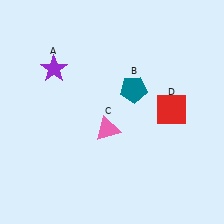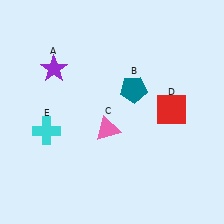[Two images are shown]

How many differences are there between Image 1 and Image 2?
There is 1 difference between the two images.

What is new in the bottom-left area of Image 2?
A cyan cross (E) was added in the bottom-left area of Image 2.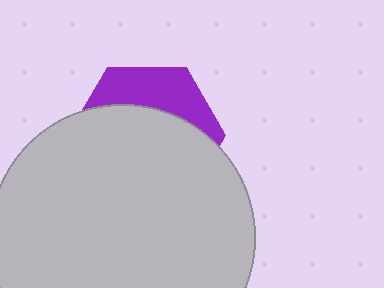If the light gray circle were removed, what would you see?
You would see the complete purple hexagon.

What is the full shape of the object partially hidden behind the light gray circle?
The partially hidden object is a purple hexagon.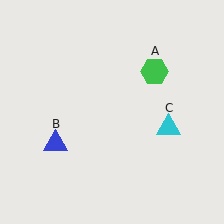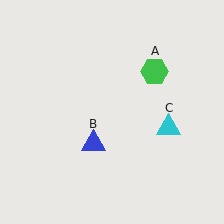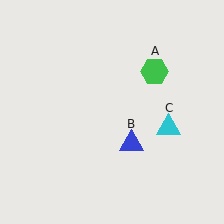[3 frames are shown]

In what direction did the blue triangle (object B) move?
The blue triangle (object B) moved right.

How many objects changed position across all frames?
1 object changed position: blue triangle (object B).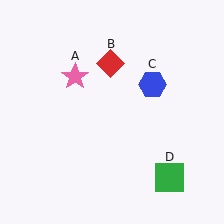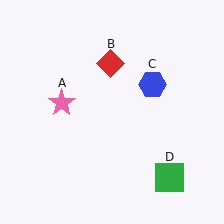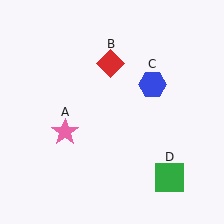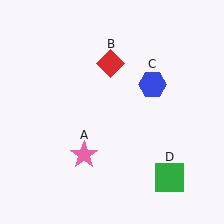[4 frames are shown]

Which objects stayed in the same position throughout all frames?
Red diamond (object B) and blue hexagon (object C) and green square (object D) remained stationary.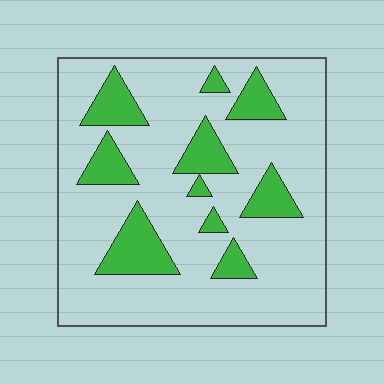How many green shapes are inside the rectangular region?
10.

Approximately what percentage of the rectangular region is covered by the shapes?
Approximately 20%.